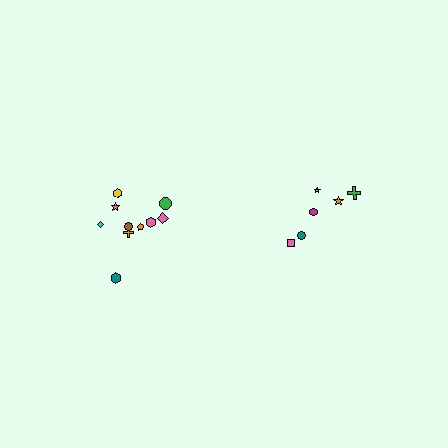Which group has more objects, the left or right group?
The left group.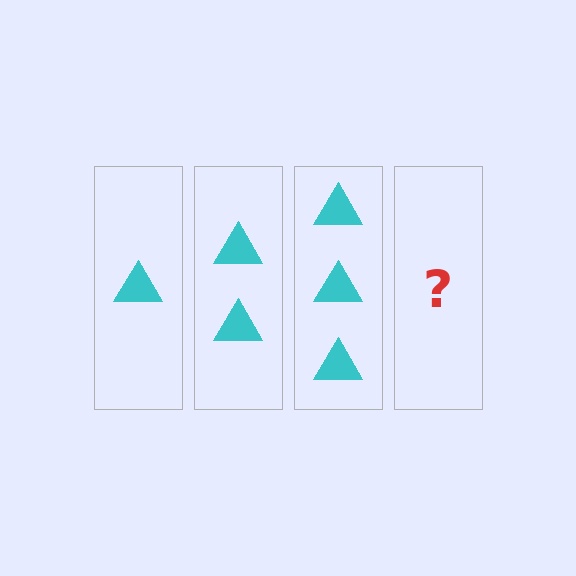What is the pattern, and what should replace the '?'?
The pattern is that each step adds one more triangle. The '?' should be 4 triangles.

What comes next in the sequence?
The next element should be 4 triangles.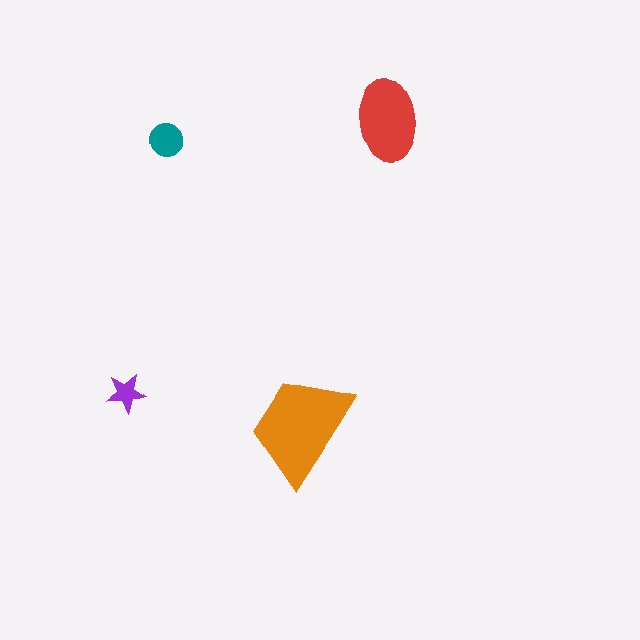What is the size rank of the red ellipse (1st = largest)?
2nd.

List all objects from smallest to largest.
The purple star, the teal circle, the red ellipse, the orange trapezoid.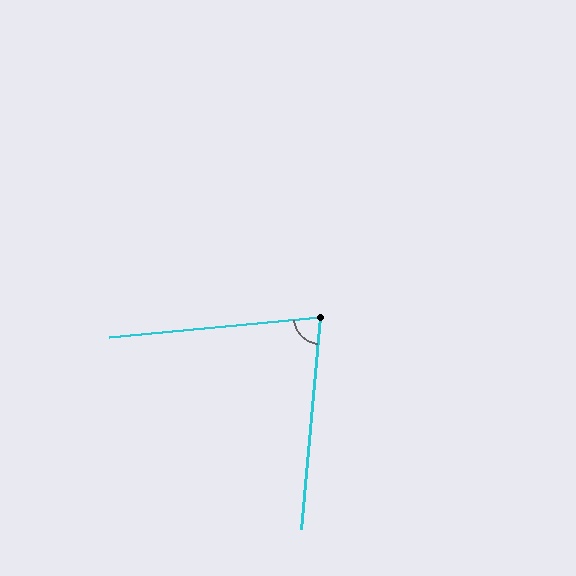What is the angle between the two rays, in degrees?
Approximately 79 degrees.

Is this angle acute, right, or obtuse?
It is acute.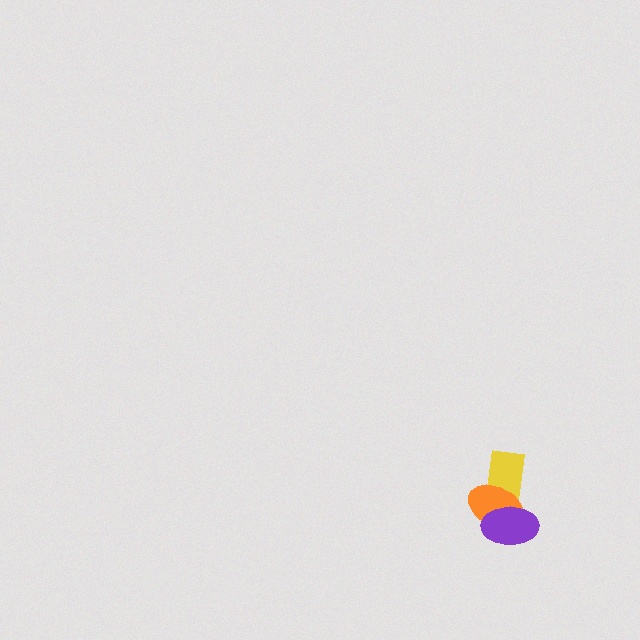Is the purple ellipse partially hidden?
No, no other shape covers it.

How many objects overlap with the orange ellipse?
2 objects overlap with the orange ellipse.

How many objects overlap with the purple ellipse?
2 objects overlap with the purple ellipse.